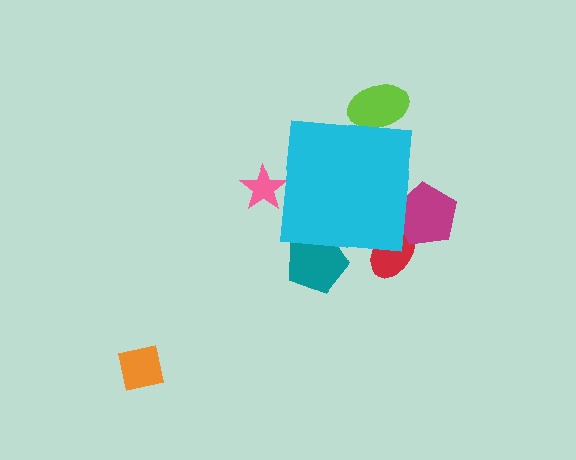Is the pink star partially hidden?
Yes, the pink star is partially hidden behind the cyan square.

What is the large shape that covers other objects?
A cyan square.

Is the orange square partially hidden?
No, the orange square is fully visible.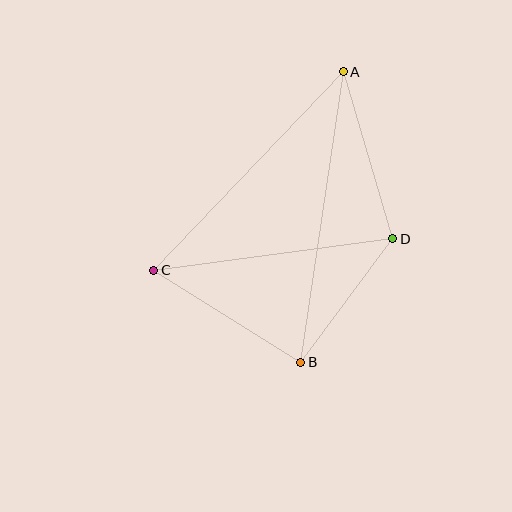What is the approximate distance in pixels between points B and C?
The distance between B and C is approximately 173 pixels.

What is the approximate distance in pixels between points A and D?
The distance between A and D is approximately 174 pixels.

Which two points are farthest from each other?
Points A and B are farthest from each other.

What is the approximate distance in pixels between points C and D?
The distance between C and D is approximately 241 pixels.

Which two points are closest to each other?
Points B and D are closest to each other.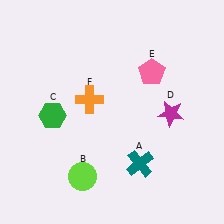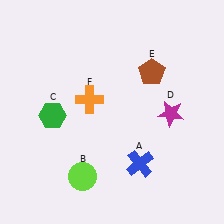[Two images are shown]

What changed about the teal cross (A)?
In Image 1, A is teal. In Image 2, it changed to blue.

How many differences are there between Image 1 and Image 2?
There are 2 differences between the two images.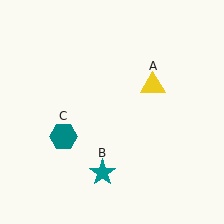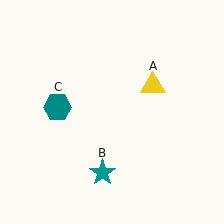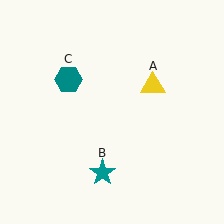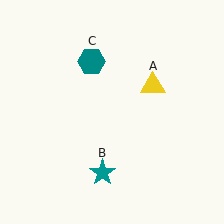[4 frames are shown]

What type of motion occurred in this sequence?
The teal hexagon (object C) rotated clockwise around the center of the scene.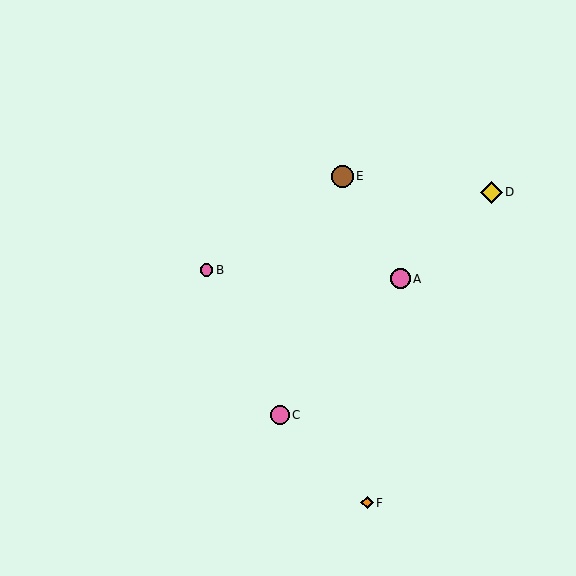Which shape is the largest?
The brown circle (labeled E) is the largest.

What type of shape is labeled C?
Shape C is a pink circle.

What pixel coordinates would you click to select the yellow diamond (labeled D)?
Click at (492, 192) to select the yellow diamond D.